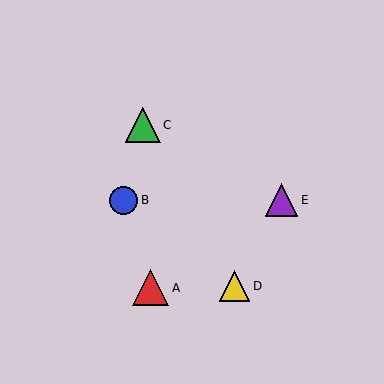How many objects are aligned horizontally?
2 objects (B, E) are aligned horizontally.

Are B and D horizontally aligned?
No, B is at y≈200 and D is at y≈286.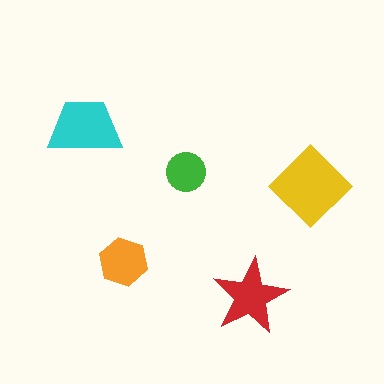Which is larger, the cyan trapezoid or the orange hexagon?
The cyan trapezoid.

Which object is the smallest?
The green circle.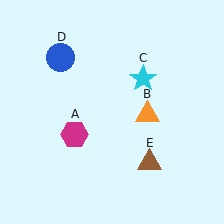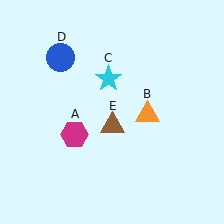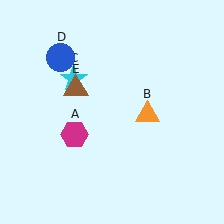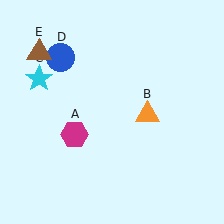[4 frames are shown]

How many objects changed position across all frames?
2 objects changed position: cyan star (object C), brown triangle (object E).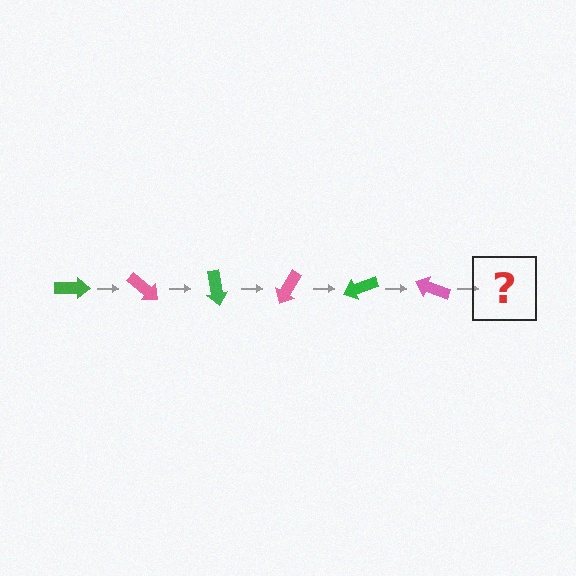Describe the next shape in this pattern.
It should be a green arrow, rotated 240 degrees from the start.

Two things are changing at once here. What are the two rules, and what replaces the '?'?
The two rules are that it rotates 40 degrees each step and the color cycles through green and pink. The '?' should be a green arrow, rotated 240 degrees from the start.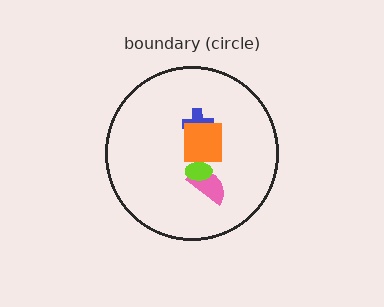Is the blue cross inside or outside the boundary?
Inside.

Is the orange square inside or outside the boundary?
Inside.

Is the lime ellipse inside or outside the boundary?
Inside.